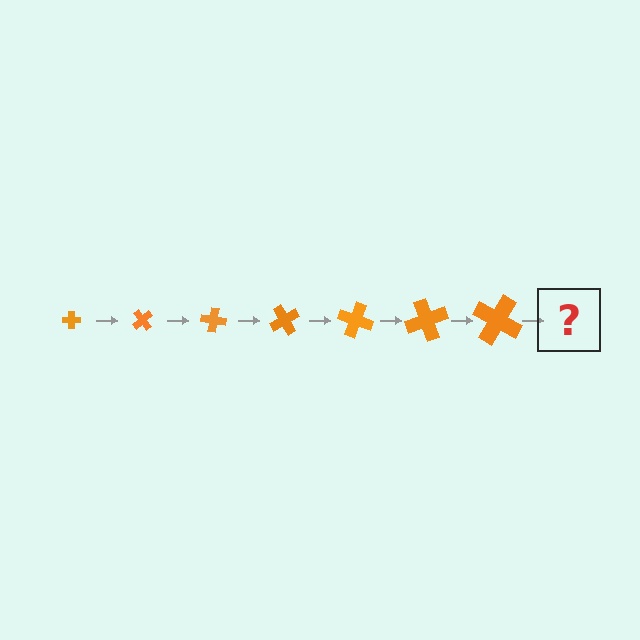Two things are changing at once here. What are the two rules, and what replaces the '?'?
The two rules are that the cross grows larger each step and it rotates 50 degrees each step. The '?' should be a cross, larger than the previous one and rotated 350 degrees from the start.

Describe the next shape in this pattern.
It should be a cross, larger than the previous one and rotated 350 degrees from the start.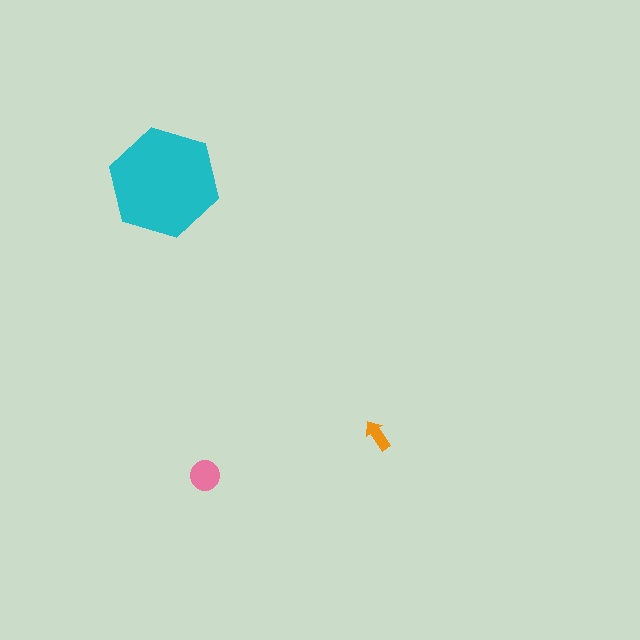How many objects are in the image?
There are 3 objects in the image.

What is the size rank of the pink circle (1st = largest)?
2nd.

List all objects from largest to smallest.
The cyan hexagon, the pink circle, the orange arrow.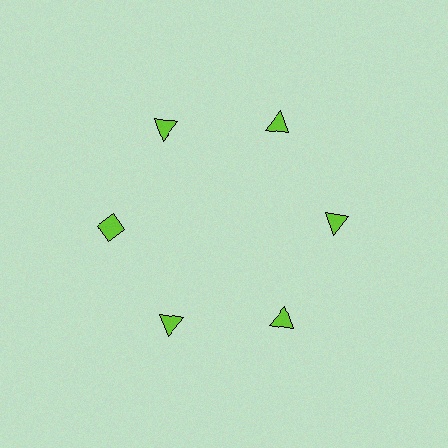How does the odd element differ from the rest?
It has a different shape: diamond instead of triangle.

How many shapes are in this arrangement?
There are 6 shapes arranged in a ring pattern.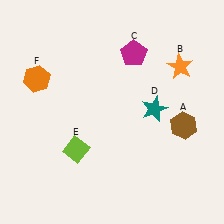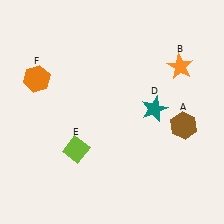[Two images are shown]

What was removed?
The magenta pentagon (C) was removed in Image 2.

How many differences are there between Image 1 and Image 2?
There is 1 difference between the two images.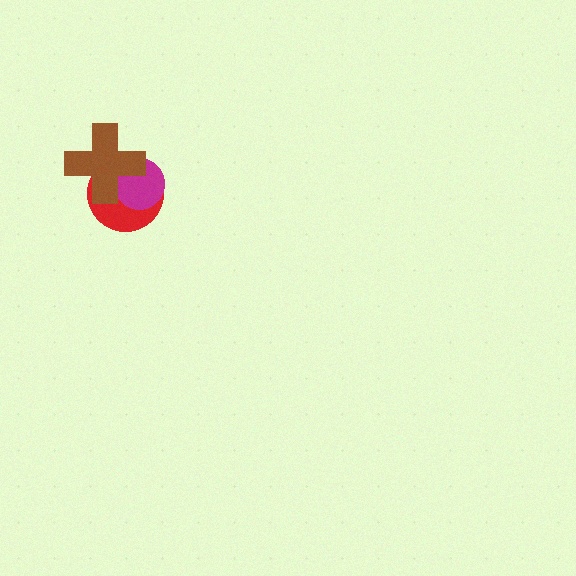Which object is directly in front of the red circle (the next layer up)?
The magenta circle is directly in front of the red circle.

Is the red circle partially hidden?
Yes, it is partially covered by another shape.